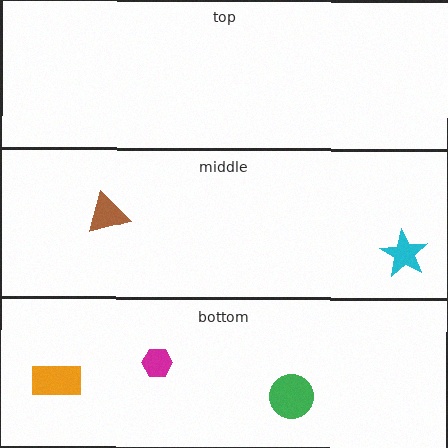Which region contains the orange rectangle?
The bottom region.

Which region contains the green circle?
The bottom region.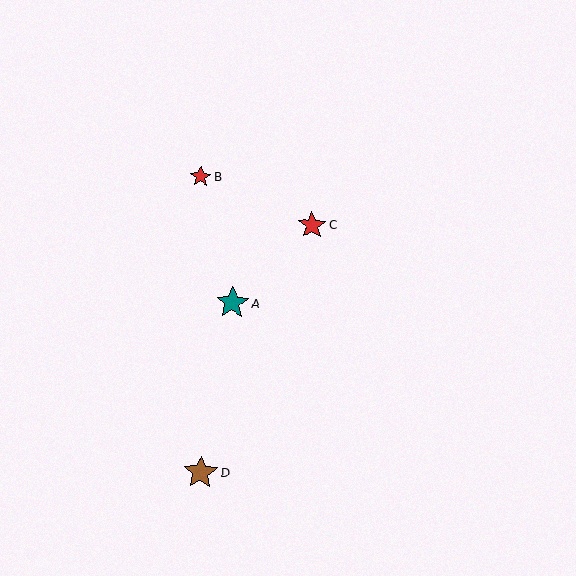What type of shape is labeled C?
Shape C is a red star.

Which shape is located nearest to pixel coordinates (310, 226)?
The red star (labeled C) at (312, 225) is nearest to that location.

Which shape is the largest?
The brown star (labeled D) is the largest.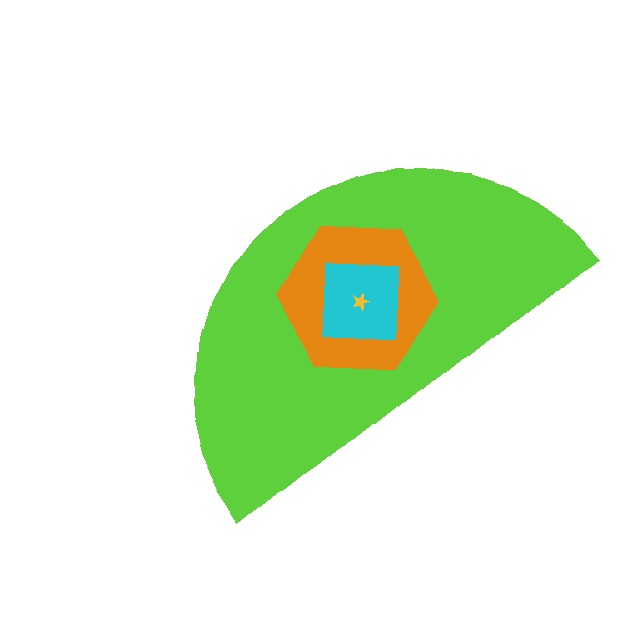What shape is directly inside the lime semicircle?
The orange hexagon.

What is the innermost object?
The yellow star.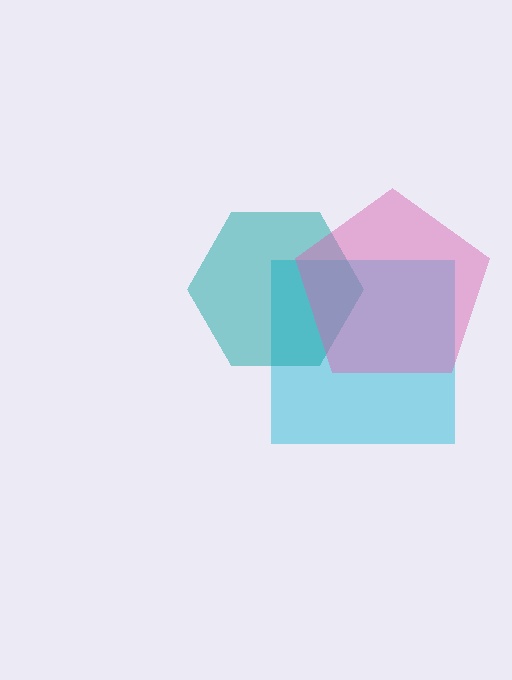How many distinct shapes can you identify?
There are 3 distinct shapes: a cyan square, a teal hexagon, a pink pentagon.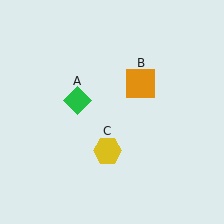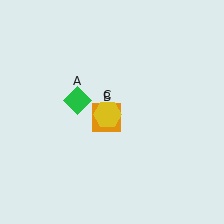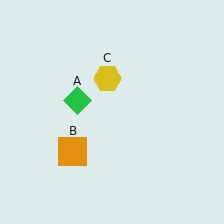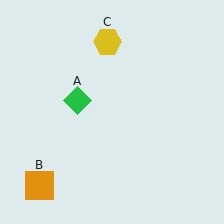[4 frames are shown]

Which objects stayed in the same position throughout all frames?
Green diamond (object A) remained stationary.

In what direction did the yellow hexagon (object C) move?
The yellow hexagon (object C) moved up.